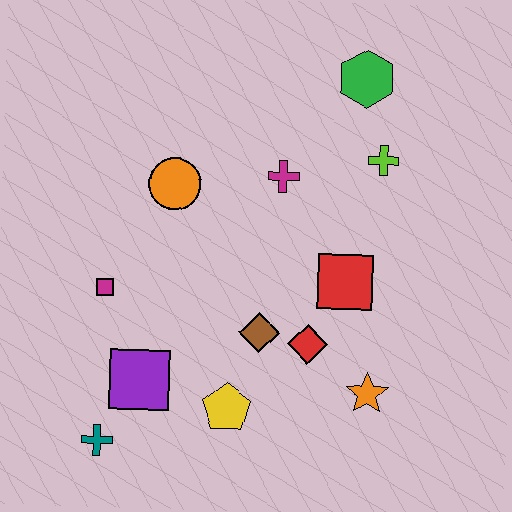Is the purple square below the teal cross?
No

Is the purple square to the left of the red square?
Yes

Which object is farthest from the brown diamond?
The green hexagon is farthest from the brown diamond.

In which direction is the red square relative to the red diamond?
The red square is above the red diamond.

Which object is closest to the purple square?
The teal cross is closest to the purple square.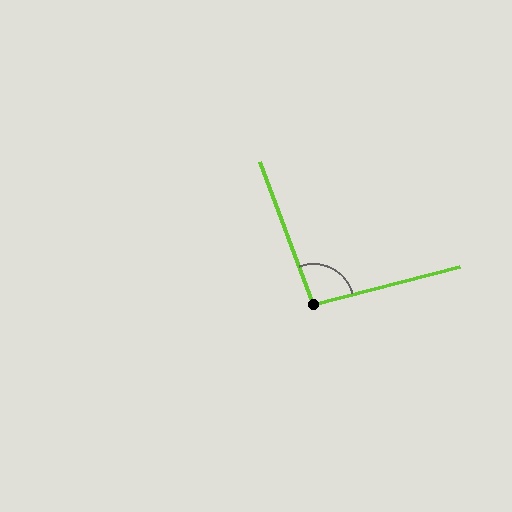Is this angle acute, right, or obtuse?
It is obtuse.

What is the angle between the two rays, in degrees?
Approximately 96 degrees.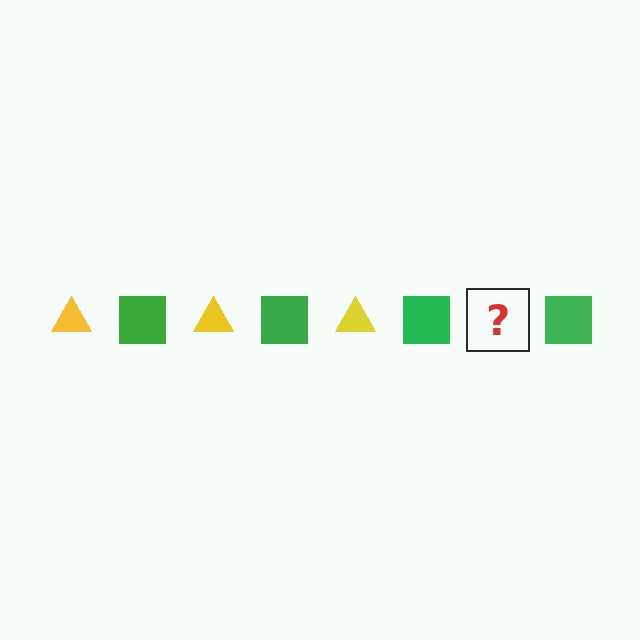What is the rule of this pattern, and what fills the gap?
The rule is that the pattern alternates between yellow triangle and green square. The gap should be filled with a yellow triangle.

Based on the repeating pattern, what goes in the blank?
The blank should be a yellow triangle.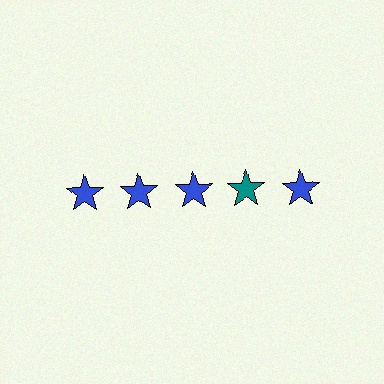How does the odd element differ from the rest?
It has a different color: teal instead of blue.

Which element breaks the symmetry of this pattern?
The teal star in the top row, second from right column breaks the symmetry. All other shapes are blue stars.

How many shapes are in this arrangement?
There are 5 shapes arranged in a grid pattern.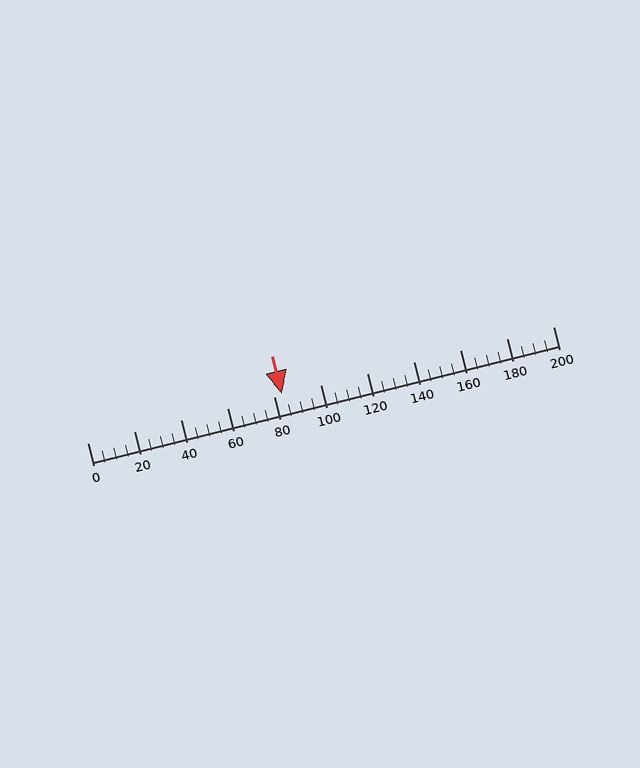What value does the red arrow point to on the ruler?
The red arrow points to approximately 84.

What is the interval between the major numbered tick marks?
The major tick marks are spaced 20 units apart.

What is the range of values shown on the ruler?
The ruler shows values from 0 to 200.